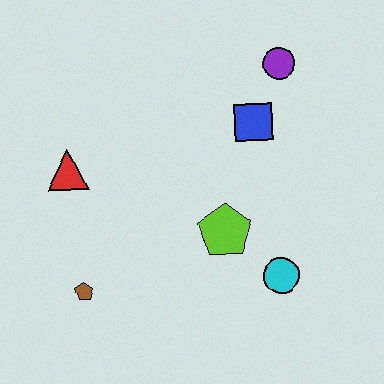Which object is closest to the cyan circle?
The lime pentagon is closest to the cyan circle.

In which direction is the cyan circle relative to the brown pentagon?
The cyan circle is to the right of the brown pentagon.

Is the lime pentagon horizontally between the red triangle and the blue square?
Yes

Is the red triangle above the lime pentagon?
Yes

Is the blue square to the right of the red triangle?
Yes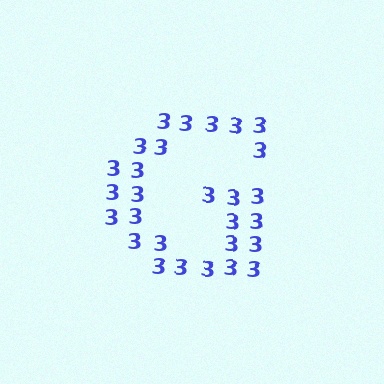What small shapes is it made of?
It is made of small digit 3's.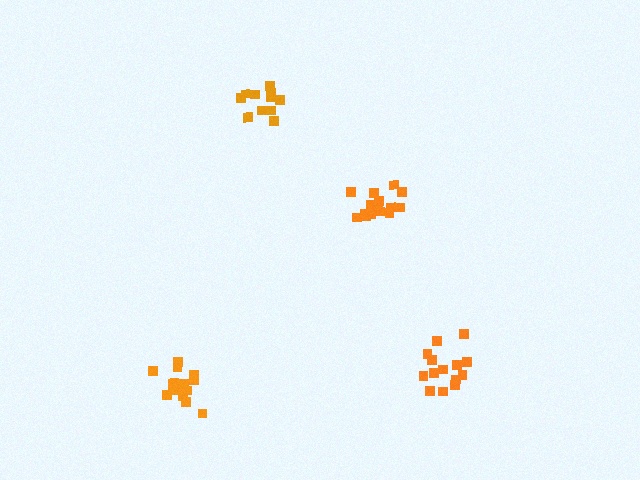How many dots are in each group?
Group 1: 11 dots, Group 2: 14 dots, Group 3: 15 dots, Group 4: 15 dots (55 total).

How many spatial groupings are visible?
There are 4 spatial groupings.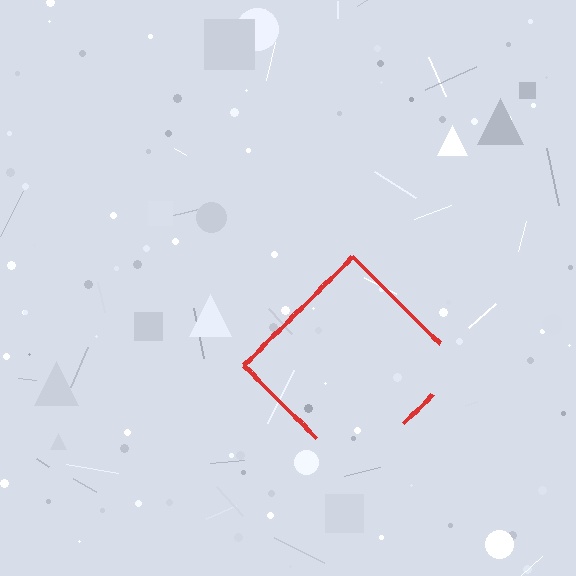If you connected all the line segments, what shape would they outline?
They would outline a diamond.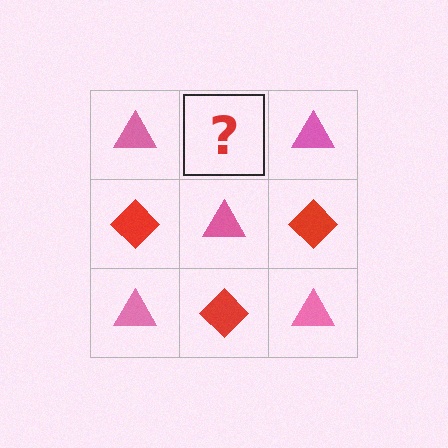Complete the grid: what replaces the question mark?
The question mark should be replaced with a red diamond.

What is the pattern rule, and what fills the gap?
The rule is that it alternates pink triangle and red diamond in a checkerboard pattern. The gap should be filled with a red diamond.